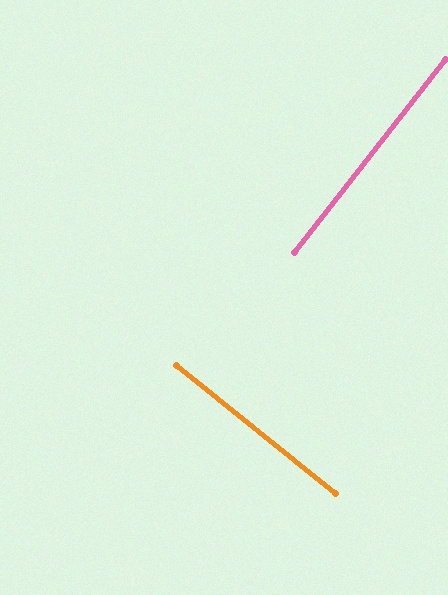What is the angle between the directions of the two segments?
Approximately 89 degrees.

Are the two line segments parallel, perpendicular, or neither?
Perpendicular — they meet at approximately 89°.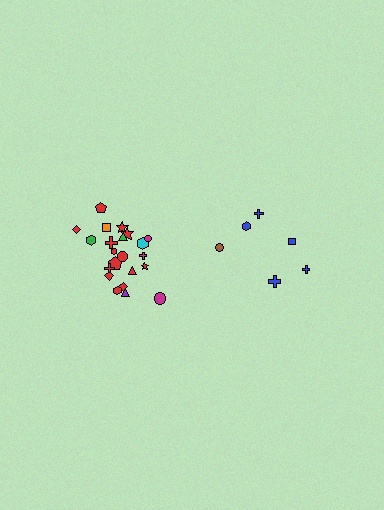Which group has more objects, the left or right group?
The left group.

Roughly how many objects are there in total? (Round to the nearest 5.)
Roughly 30 objects in total.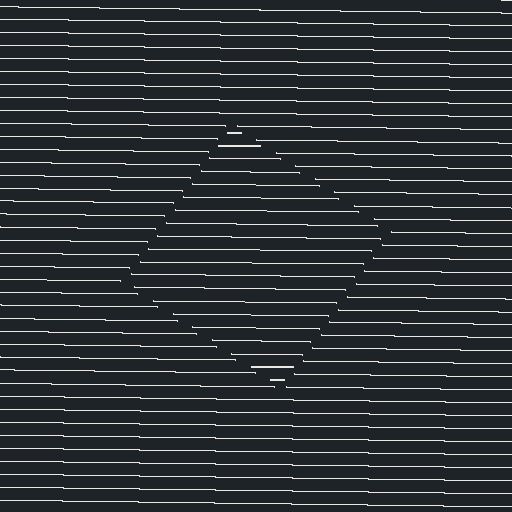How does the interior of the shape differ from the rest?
The interior of the shape contains the same grating, shifted by half a period — the contour is defined by the phase discontinuity where line-ends from the inner and outer gratings abut.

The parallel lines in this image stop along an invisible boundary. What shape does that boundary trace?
An illusory square. The interior of the shape contains the same grating, shifted by half a period — the contour is defined by the phase discontinuity where line-ends from the inner and outer gratings abut.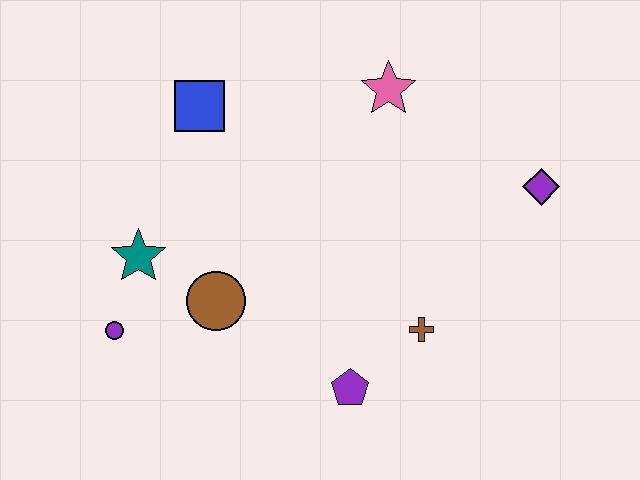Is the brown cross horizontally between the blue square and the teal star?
No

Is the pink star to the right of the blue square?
Yes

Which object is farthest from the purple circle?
The purple diamond is farthest from the purple circle.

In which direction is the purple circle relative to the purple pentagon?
The purple circle is to the left of the purple pentagon.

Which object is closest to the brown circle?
The teal star is closest to the brown circle.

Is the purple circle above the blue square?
No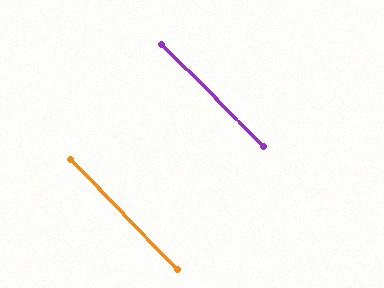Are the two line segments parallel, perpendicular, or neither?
Parallel — their directions differ by only 0.9°.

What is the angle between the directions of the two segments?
Approximately 1 degree.